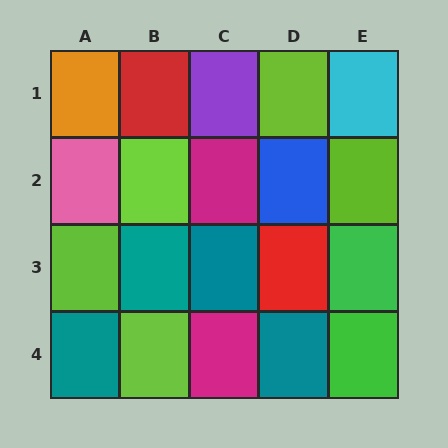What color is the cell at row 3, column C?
Teal.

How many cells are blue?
1 cell is blue.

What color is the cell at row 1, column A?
Orange.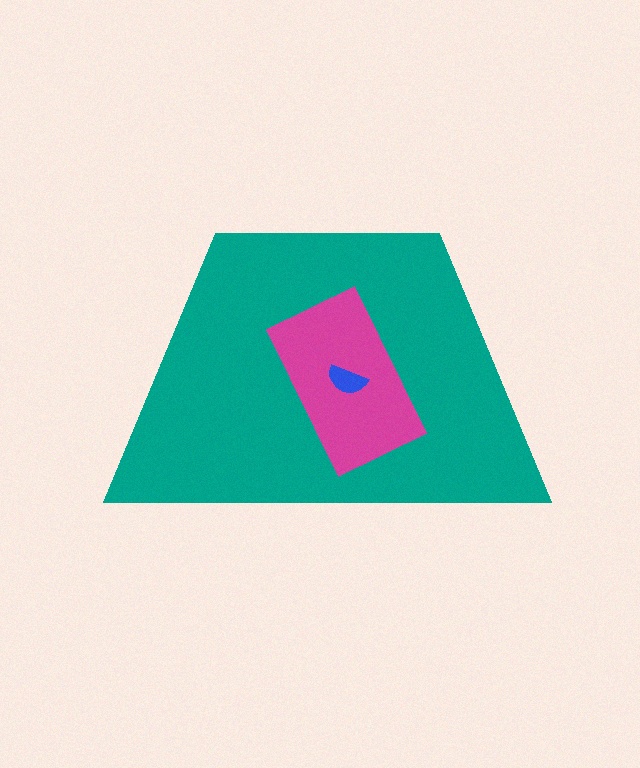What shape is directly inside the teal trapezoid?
The magenta rectangle.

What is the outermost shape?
The teal trapezoid.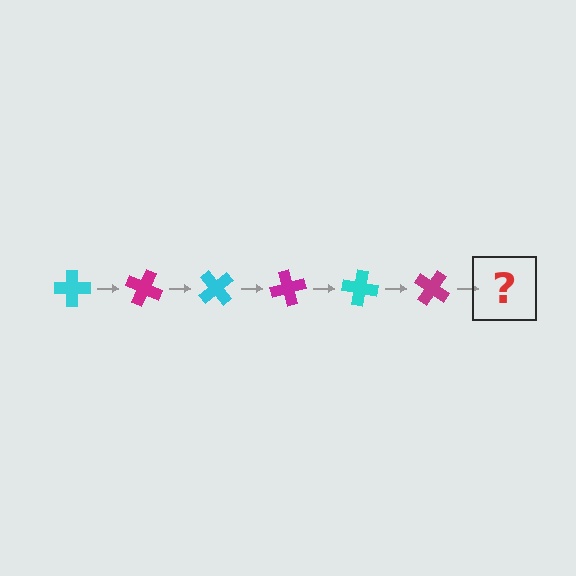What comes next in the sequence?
The next element should be a cyan cross, rotated 150 degrees from the start.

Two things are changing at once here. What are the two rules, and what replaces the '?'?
The two rules are that it rotates 25 degrees each step and the color cycles through cyan and magenta. The '?' should be a cyan cross, rotated 150 degrees from the start.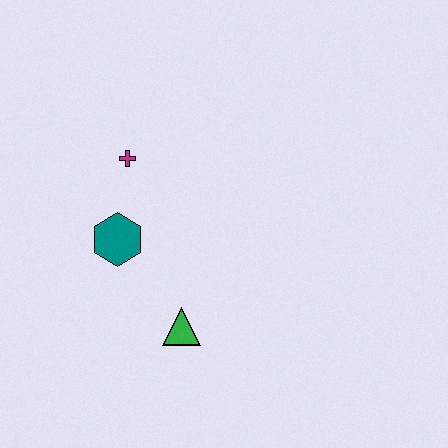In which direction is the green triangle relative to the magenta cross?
The green triangle is below the magenta cross.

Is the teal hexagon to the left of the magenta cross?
Yes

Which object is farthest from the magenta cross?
The green triangle is farthest from the magenta cross.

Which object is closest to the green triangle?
The teal hexagon is closest to the green triangle.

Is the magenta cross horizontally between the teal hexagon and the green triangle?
Yes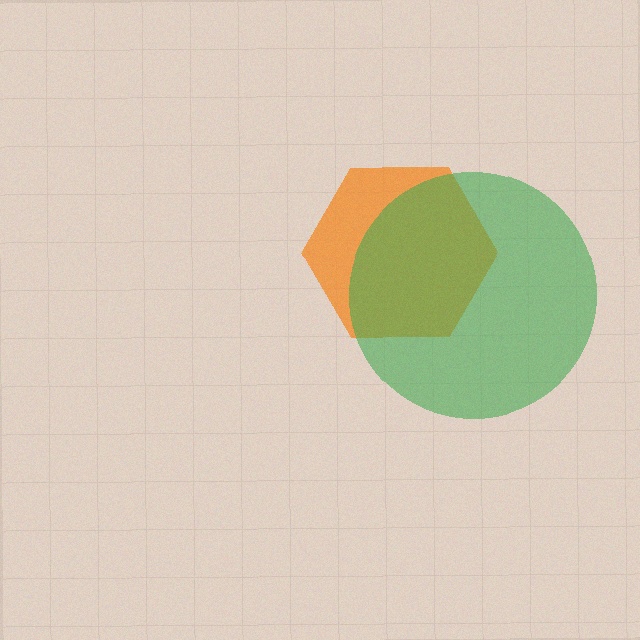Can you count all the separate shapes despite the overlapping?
Yes, there are 2 separate shapes.